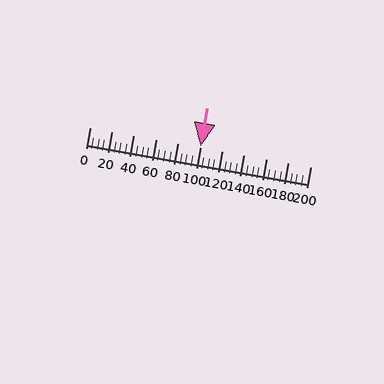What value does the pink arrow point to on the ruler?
The pink arrow points to approximately 100.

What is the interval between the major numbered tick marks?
The major tick marks are spaced 20 units apart.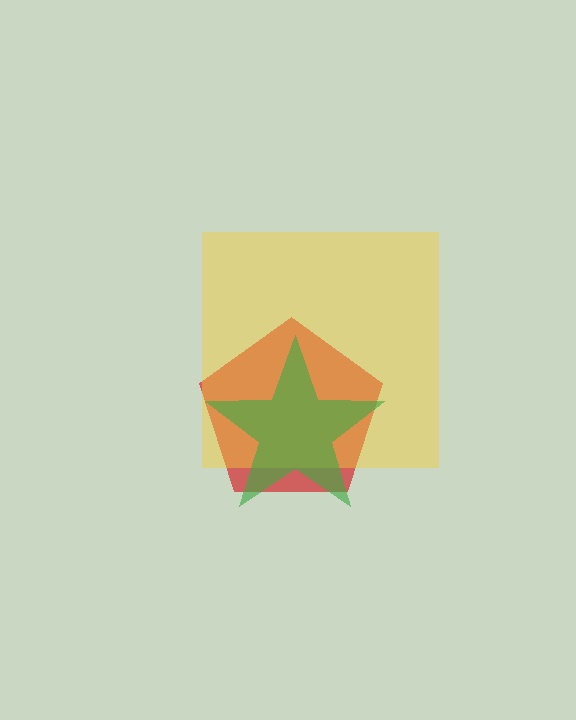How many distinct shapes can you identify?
There are 3 distinct shapes: a red pentagon, a yellow square, a green star.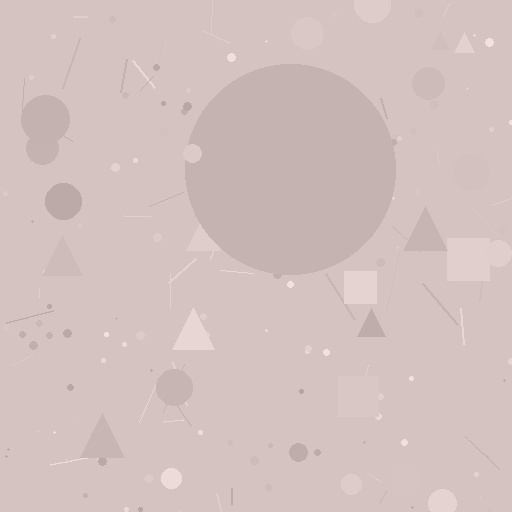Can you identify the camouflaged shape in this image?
The camouflaged shape is a circle.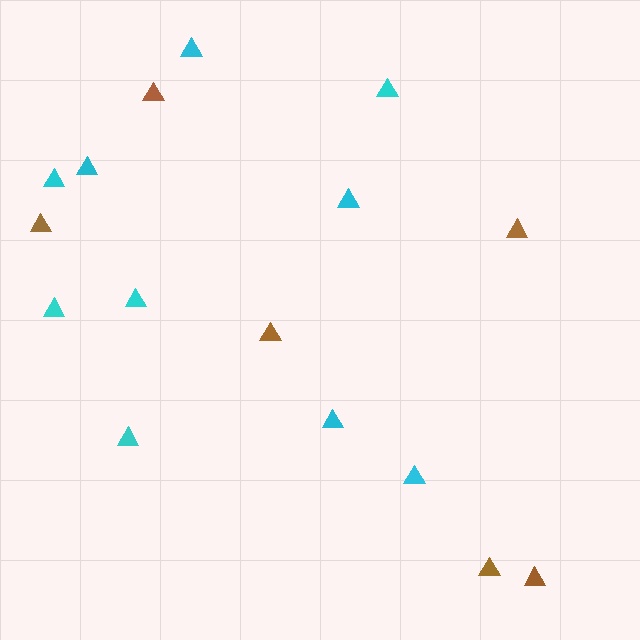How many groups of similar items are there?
There are 2 groups: one group of cyan triangles (10) and one group of brown triangles (6).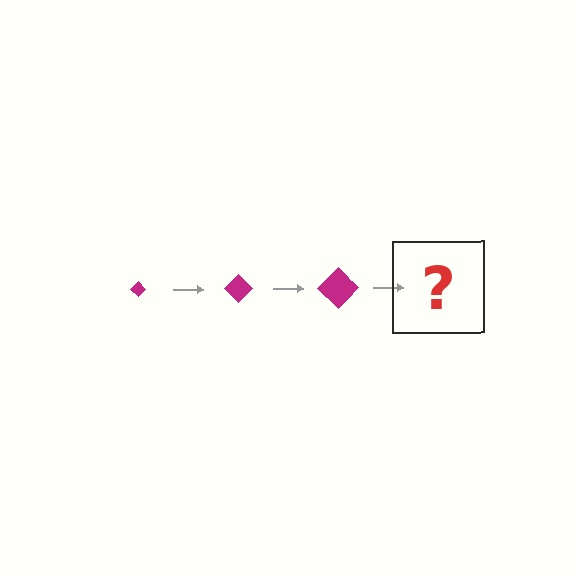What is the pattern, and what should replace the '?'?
The pattern is that the diamond gets progressively larger each step. The '?' should be a magenta diamond, larger than the previous one.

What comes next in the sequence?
The next element should be a magenta diamond, larger than the previous one.